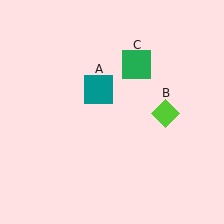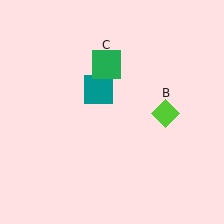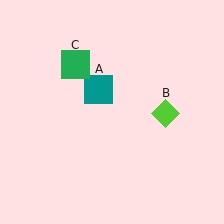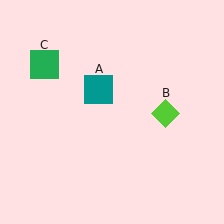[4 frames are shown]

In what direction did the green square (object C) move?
The green square (object C) moved left.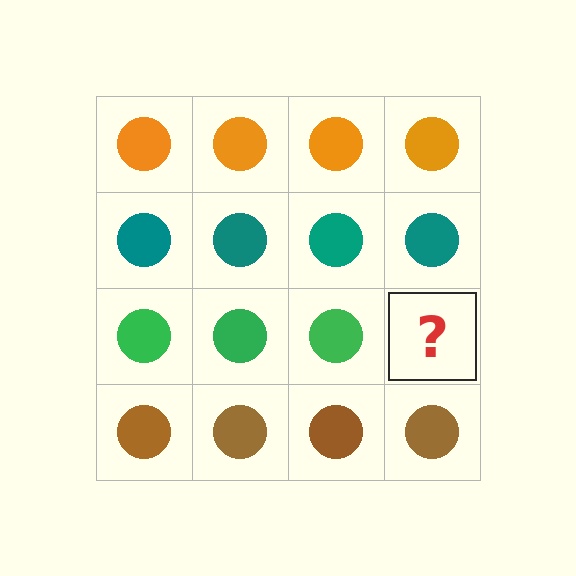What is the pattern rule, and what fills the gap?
The rule is that each row has a consistent color. The gap should be filled with a green circle.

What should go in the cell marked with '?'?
The missing cell should contain a green circle.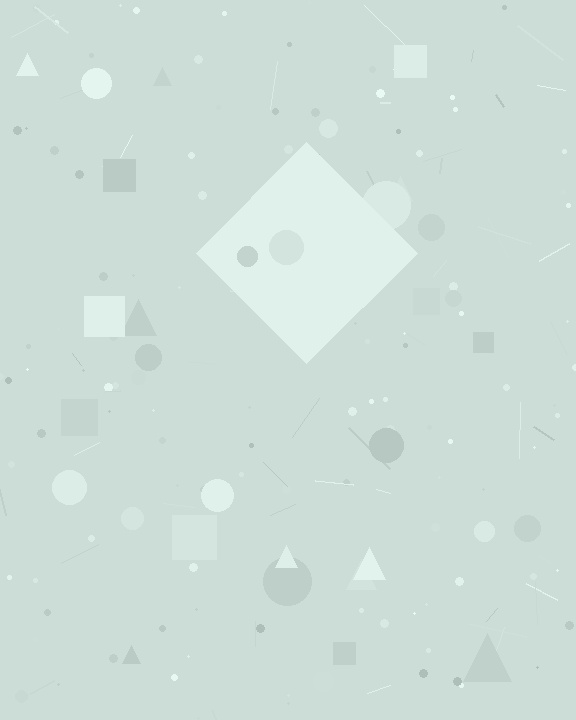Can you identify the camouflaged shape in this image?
The camouflaged shape is a diamond.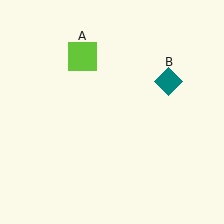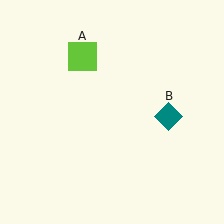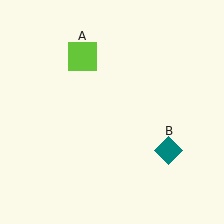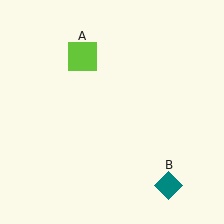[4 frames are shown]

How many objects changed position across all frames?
1 object changed position: teal diamond (object B).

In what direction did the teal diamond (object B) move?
The teal diamond (object B) moved down.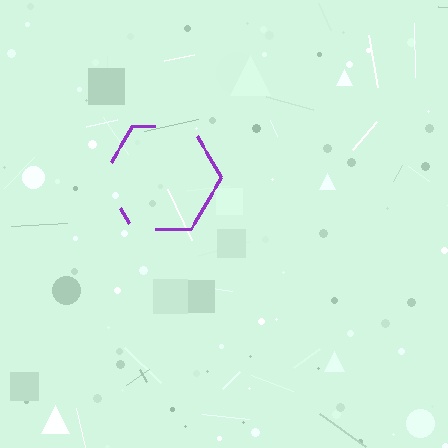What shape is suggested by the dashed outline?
The dashed outline suggests a hexagon.